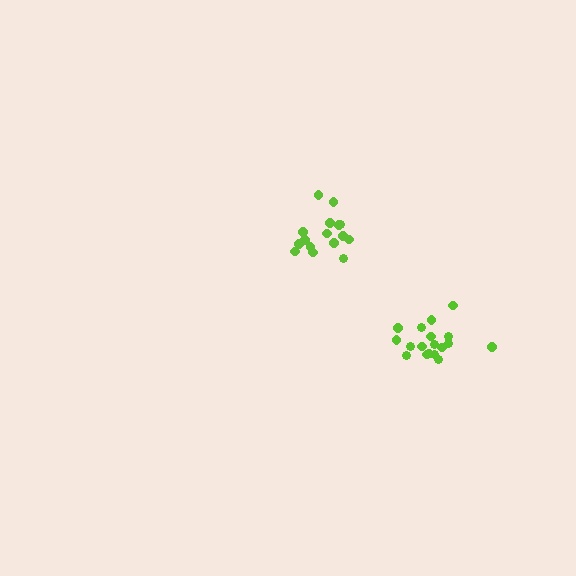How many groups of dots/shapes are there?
There are 2 groups.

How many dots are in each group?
Group 1: 18 dots, Group 2: 16 dots (34 total).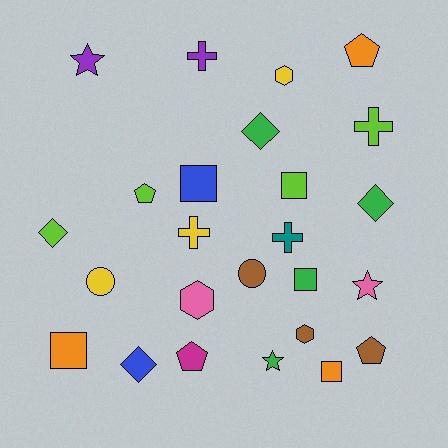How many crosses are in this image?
There are 4 crosses.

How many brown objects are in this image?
There are 3 brown objects.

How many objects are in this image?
There are 25 objects.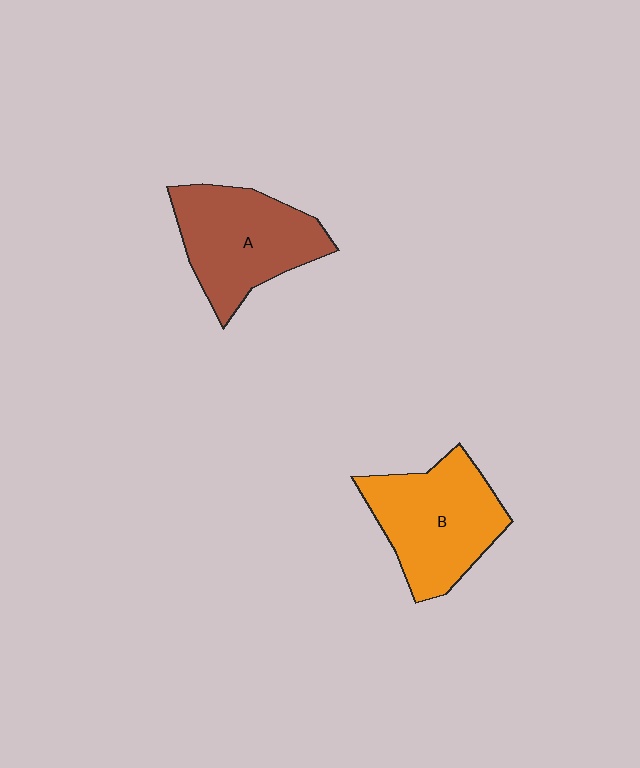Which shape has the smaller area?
Shape A (brown).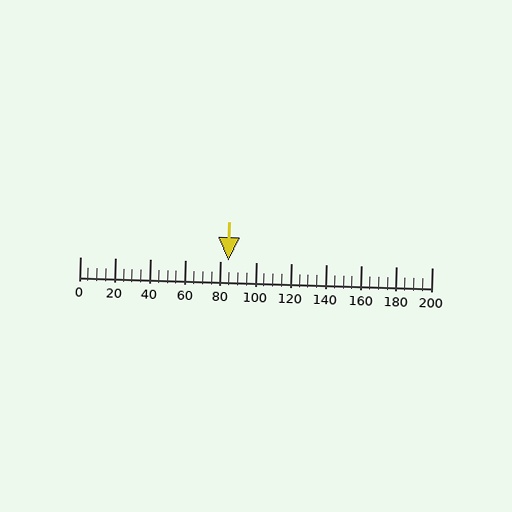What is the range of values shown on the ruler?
The ruler shows values from 0 to 200.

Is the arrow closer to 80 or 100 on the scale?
The arrow is closer to 80.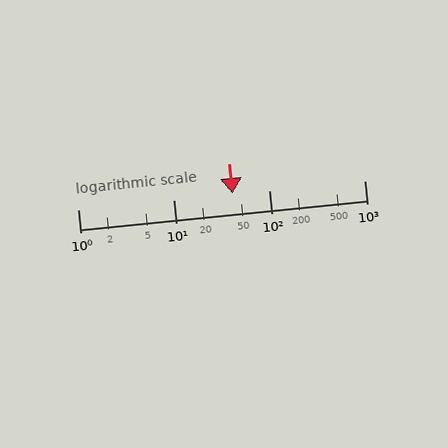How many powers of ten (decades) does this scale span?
The scale spans 3 decades, from 1 to 1000.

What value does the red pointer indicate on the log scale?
The pointer indicates approximately 42.